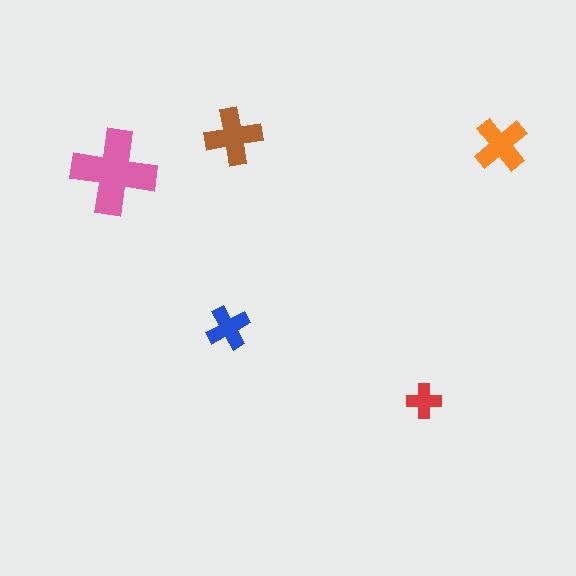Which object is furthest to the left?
The pink cross is leftmost.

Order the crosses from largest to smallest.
the pink one, the brown one, the orange one, the blue one, the red one.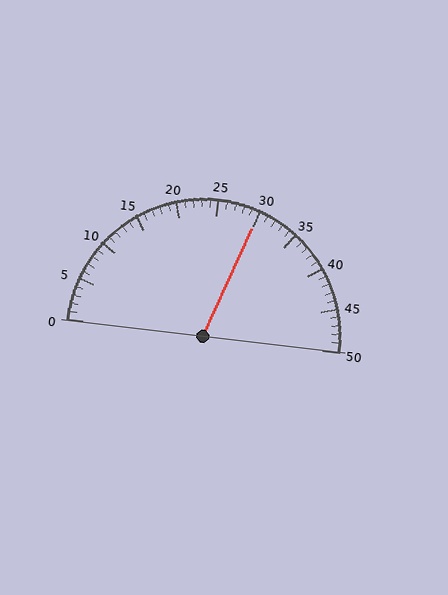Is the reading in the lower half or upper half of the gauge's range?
The reading is in the upper half of the range (0 to 50).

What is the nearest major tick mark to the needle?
The nearest major tick mark is 30.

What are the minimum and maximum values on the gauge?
The gauge ranges from 0 to 50.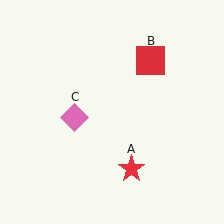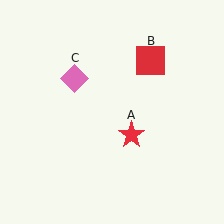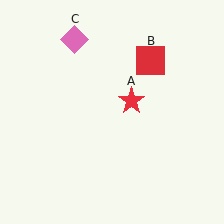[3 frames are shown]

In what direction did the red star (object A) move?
The red star (object A) moved up.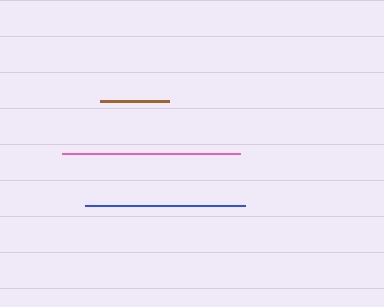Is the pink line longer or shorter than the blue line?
The pink line is longer than the blue line.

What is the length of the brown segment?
The brown segment is approximately 69 pixels long.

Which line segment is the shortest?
The brown line is the shortest at approximately 69 pixels.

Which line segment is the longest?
The pink line is the longest at approximately 179 pixels.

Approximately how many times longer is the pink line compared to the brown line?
The pink line is approximately 2.6 times the length of the brown line.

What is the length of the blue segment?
The blue segment is approximately 159 pixels long.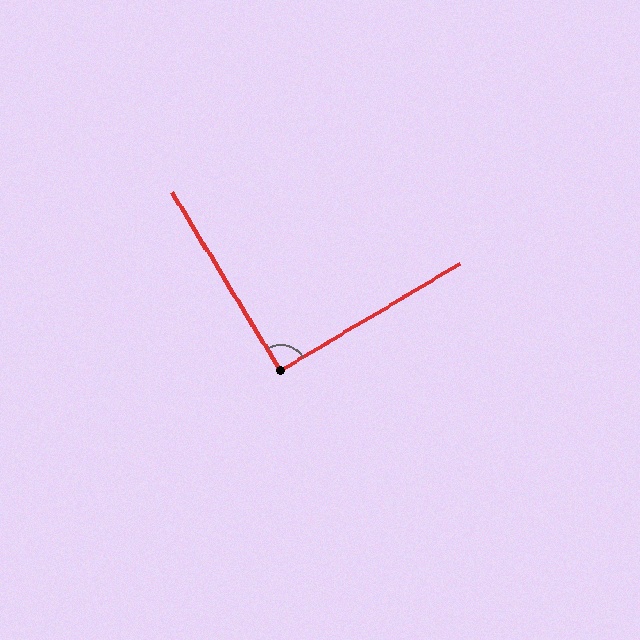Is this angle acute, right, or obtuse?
It is approximately a right angle.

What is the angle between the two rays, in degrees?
Approximately 90 degrees.